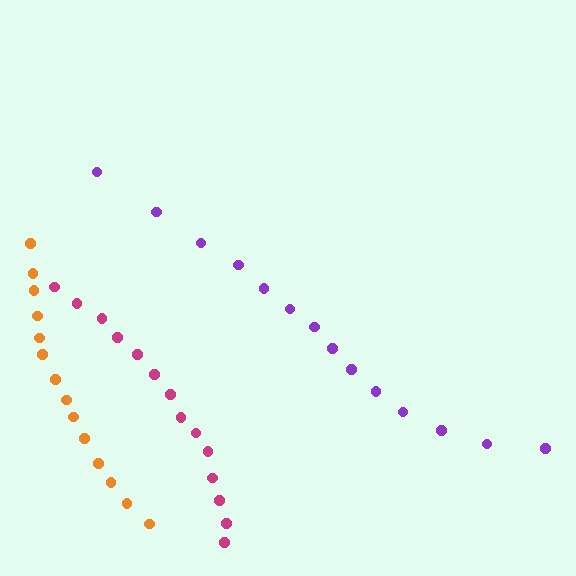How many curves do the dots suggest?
There are 3 distinct paths.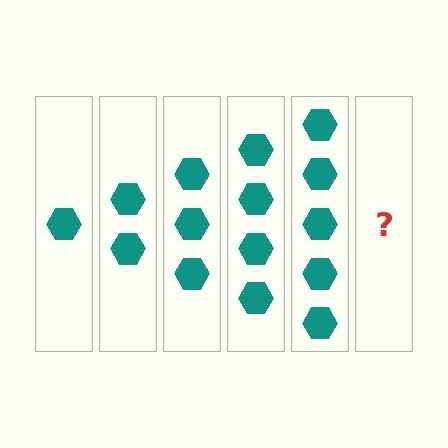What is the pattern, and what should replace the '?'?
The pattern is that each step adds one more hexagon. The '?' should be 6 hexagons.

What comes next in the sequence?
The next element should be 6 hexagons.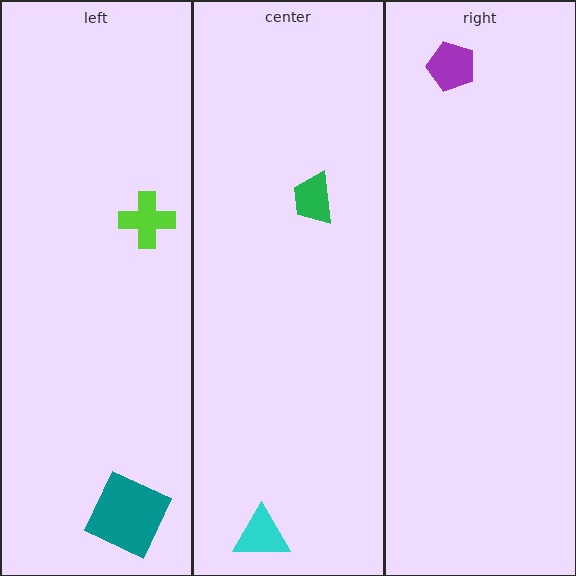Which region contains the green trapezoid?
The center region.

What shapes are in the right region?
The purple pentagon.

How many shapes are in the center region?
2.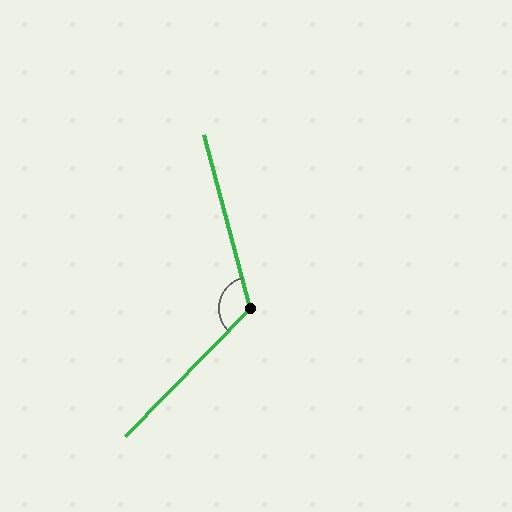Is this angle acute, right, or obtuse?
It is obtuse.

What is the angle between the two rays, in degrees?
Approximately 121 degrees.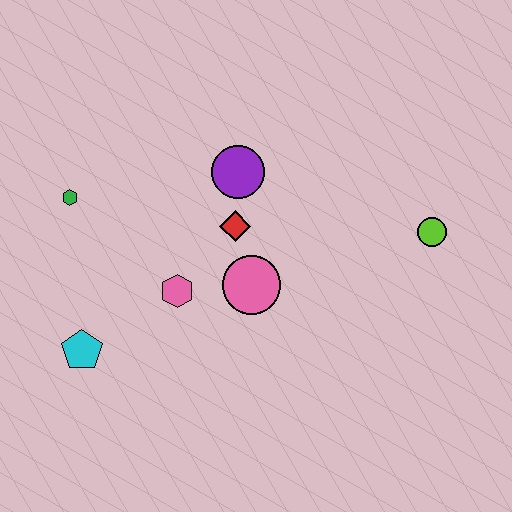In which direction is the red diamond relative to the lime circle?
The red diamond is to the left of the lime circle.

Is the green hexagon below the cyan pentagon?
No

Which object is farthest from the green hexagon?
The lime circle is farthest from the green hexagon.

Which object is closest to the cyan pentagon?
The pink hexagon is closest to the cyan pentagon.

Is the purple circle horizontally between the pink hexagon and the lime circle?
Yes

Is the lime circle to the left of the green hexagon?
No